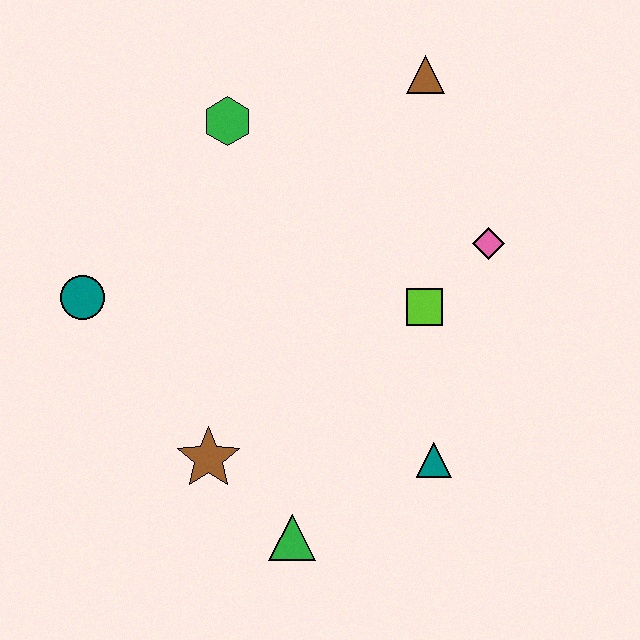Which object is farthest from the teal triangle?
The green hexagon is farthest from the teal triangle.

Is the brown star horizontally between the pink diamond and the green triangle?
No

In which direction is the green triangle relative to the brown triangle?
The green triangle is below the brown triangle.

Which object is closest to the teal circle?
The brown star is closest to the teal circle.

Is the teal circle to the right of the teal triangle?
No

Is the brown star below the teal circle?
Yes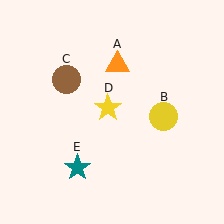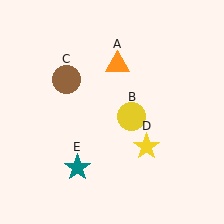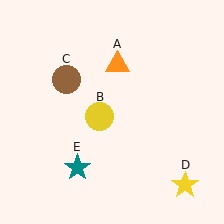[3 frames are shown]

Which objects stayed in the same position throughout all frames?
Orange triangle (object A) and brown circle (object C) and teal star (object E) remained stationary.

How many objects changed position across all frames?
2 objects changed position: yellow circle (object B), yellow star (object D).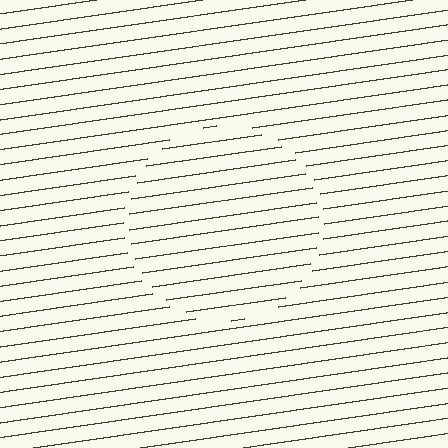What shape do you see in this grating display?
An illusory circle. The interior of the shape contains the same grating, shifted by half a period — the contour is defined by the phase discontinuity where line-ends from the inner and outer gratings abut.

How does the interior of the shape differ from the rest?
The interior of the shape contains the same grating, shifted by half a period — the contour is defined by the phase discontinuity where line-ends from the inner and outer gratings abut.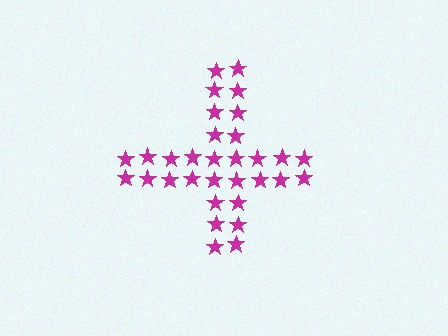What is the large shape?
The large shape is a cross.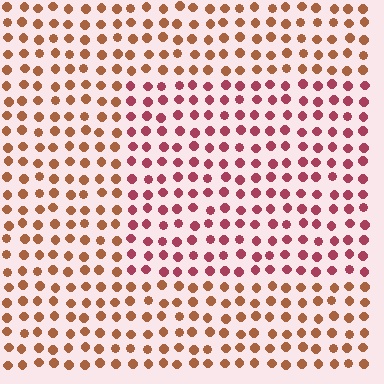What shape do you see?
I see a rectangle.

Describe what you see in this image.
The image is filled with small brown elements in a uniform arrangement. A rectangle-shaped region is visible where the elements are tinted to a slightly different hue, forming a subtle color boundary.